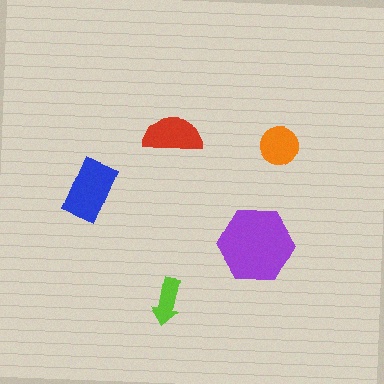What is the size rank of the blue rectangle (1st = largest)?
2nd.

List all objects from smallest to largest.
The lime arrow, the orange circle, the red semicircle, the blue rectangle, the purple hexagon.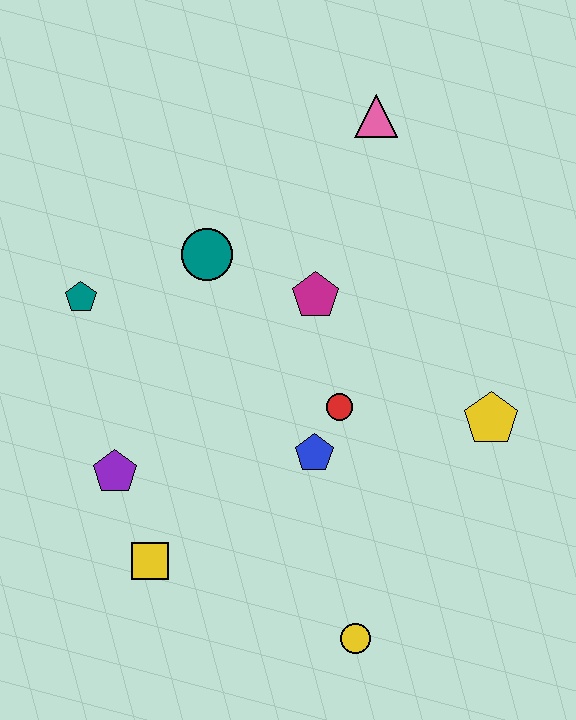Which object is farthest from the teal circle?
The yellow circle is farthest from the teal circle.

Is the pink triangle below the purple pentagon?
No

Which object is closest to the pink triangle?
The magenta pentagon is closest to the pink triangle.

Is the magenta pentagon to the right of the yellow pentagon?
No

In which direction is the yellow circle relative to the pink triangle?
The yellow circle is below the pink triangle.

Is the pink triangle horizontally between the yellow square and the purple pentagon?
No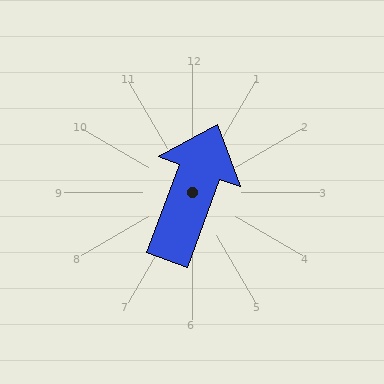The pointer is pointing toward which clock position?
Roughly 1 o'clock.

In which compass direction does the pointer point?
North.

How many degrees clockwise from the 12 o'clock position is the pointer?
Approximately 20 degrees.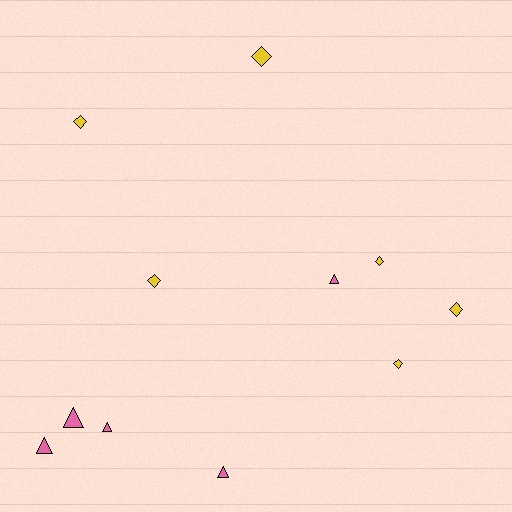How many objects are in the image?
There are 11 objects.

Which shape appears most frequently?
Diamond, with 6 objects.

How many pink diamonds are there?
There are no pink diamonds.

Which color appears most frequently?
Yellow, with 6 objects.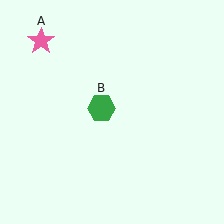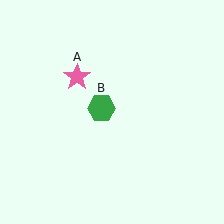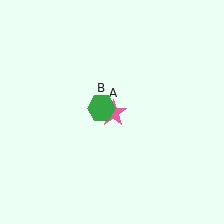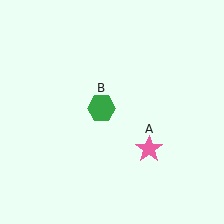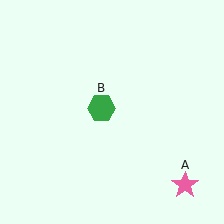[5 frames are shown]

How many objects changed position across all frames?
1 object changed position: pink star (object A).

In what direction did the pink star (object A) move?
The pink star (object A) moved down and to the right.